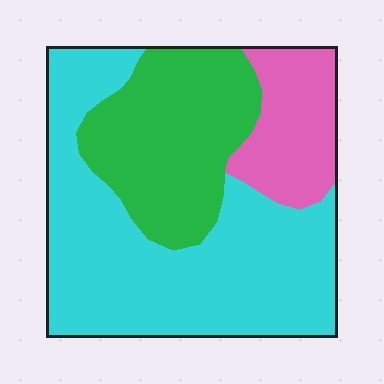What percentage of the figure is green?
Green takes up about one third (1/3) of the figure.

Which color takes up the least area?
Pink, at roughly 15%.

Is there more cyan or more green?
Cyan.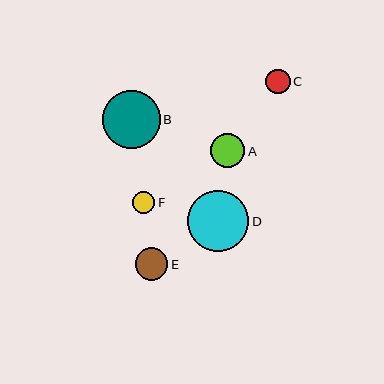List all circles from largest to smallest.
From largest to smallest: D, B, A, E, C, F.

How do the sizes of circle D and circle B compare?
Circle D and circle B are approximately the same size.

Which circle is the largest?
Circle D is the largest with a size of approximately 61 pixels.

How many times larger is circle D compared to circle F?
Circle D is approximately 2.8 times the size of circle F.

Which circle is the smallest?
Circle F is the smallest with a size of approximately 22 pixels.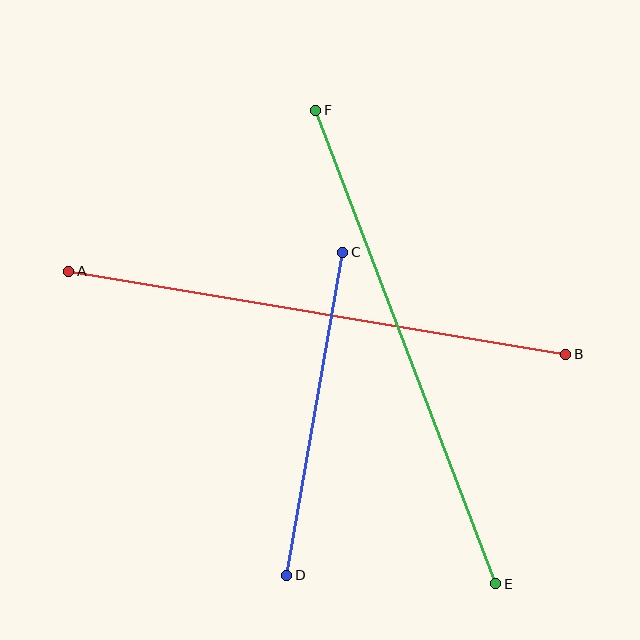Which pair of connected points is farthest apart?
Points E and F are farthest apart.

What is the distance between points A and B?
The distance is approximately 504 pixels.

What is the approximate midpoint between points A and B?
The midpoint is at approximately (317, 313) pixels.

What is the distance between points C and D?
The distance is approximately 328 pixels.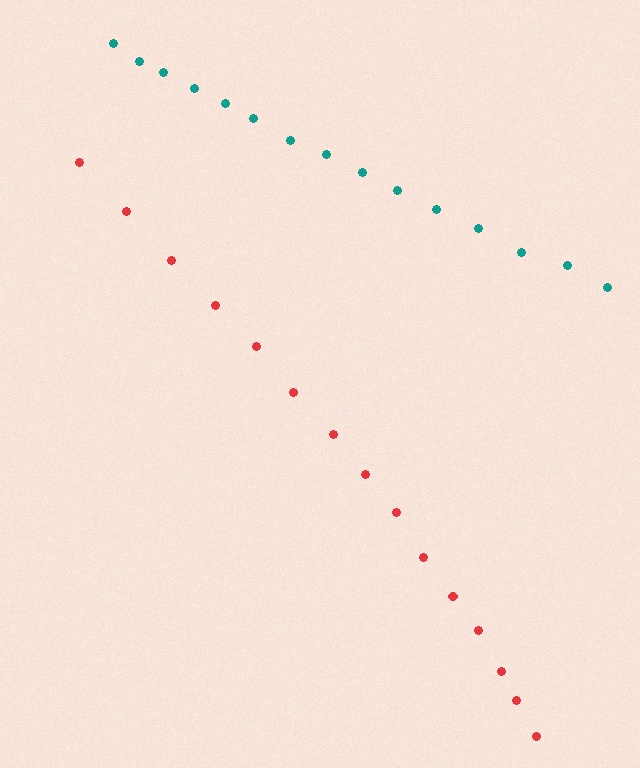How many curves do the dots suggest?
There are 2 distinct paths.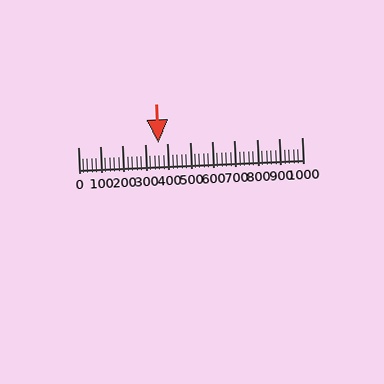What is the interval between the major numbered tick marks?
The major tick marks are spaced 100 units apart.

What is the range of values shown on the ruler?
The ruler shows values from 0 to 1000.